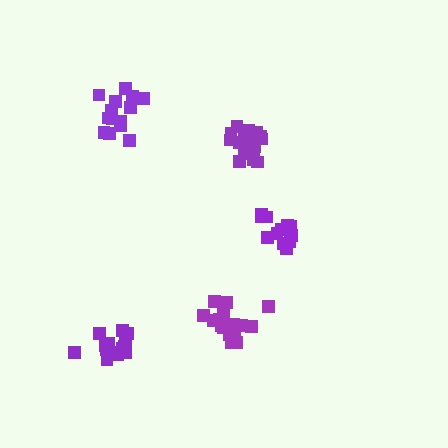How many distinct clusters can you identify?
There are 5 distinct clusters.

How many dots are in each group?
Group 1: 14 dots, Group 2: 17 dots, Group 3: 18 dots, Group 4: 15 dots, Group 5: 13 dots (77 total).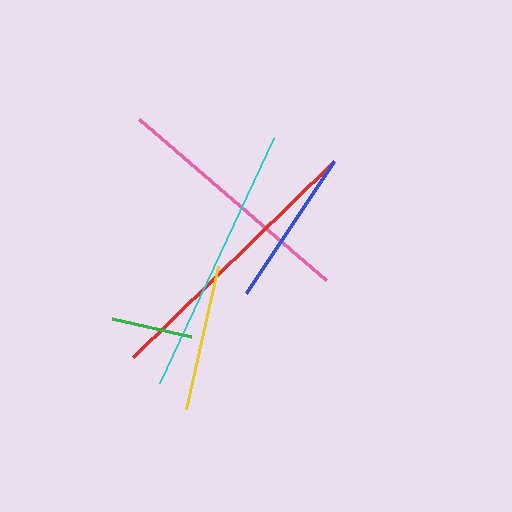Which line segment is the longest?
The red line is the longest at approximately 278 pixels.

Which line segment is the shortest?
The green line is the shortest at approximately 80 pixels.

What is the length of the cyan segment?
The cyan segment is approximately 269 pixels long.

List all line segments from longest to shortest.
From longest to shortest: red, cyan, pink, blue, yellow, green.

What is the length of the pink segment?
The pink segment is approximately 247 pixels long.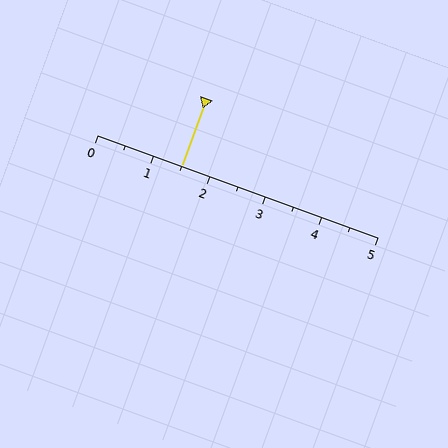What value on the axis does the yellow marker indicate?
The marker indicates approximately 1.5.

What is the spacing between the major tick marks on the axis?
The major ticks are spaced 1 apart.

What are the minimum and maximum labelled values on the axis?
The axis runs from 0 to 5.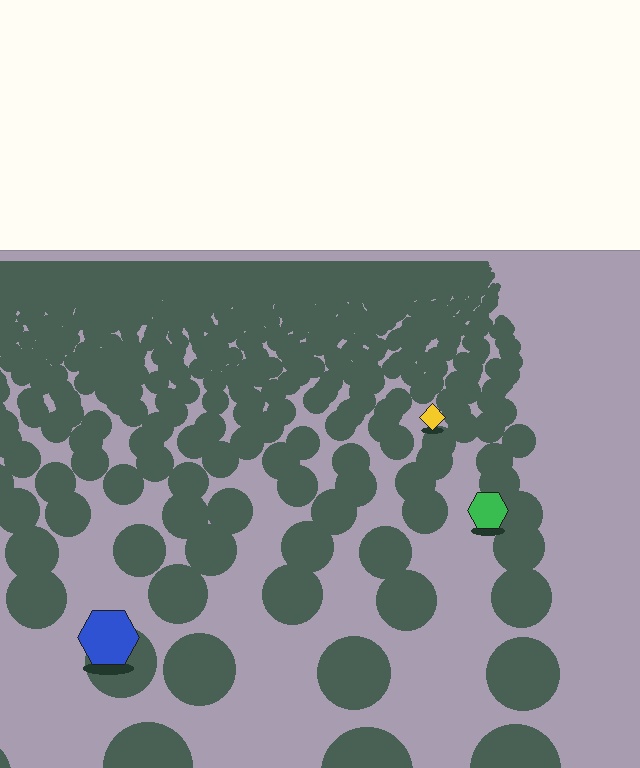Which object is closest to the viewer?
The blue hexagon is closest. The texture marks near it are larger and more spread out.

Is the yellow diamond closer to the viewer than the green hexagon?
No. The green hexagon is closer — you can tell from the texture gradient: the ground texture is coarser near it.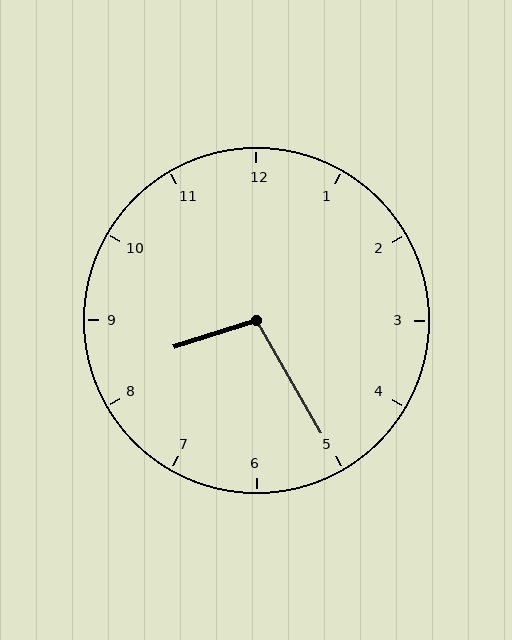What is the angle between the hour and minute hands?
Approximately 102 degrees.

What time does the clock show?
8:25.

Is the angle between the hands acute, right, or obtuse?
It is obtuse.